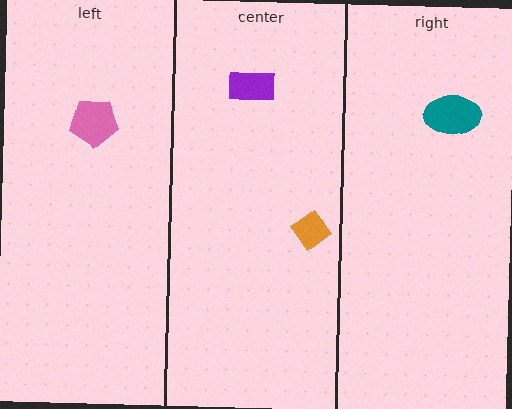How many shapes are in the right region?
1.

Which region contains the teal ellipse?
The right region.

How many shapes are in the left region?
1.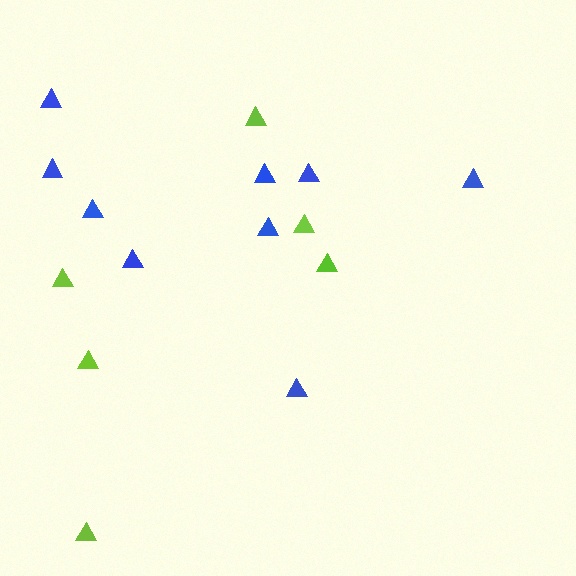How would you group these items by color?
There are 2 groups: one group of blue triangles (9) and one group of lime triangles (6).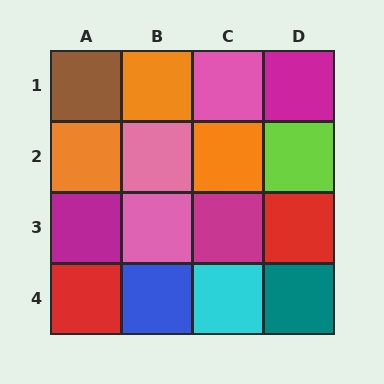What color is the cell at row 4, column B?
Blue.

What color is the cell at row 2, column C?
Orange.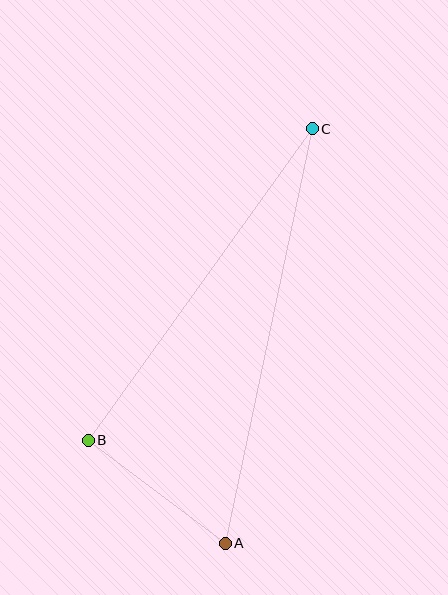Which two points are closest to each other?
Points A and B are closest to each other.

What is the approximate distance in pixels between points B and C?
The distance between B and C is approximately 383 pixels.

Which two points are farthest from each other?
Points A and C are farthest from each other.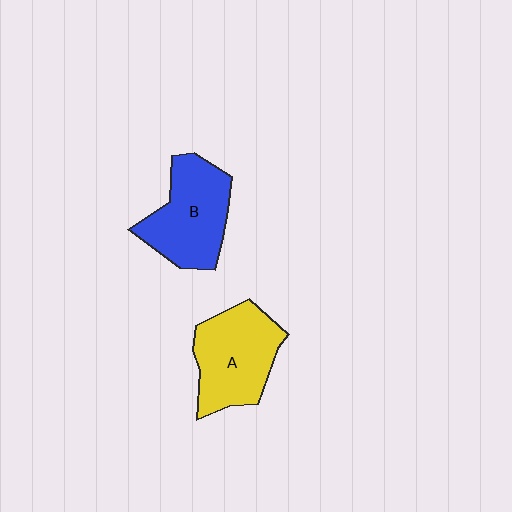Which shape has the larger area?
Shape A (yellow).